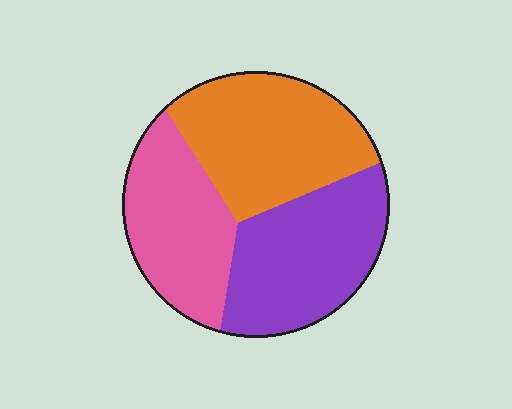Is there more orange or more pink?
Orange.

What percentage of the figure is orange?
Orange takes up about three eighths (3/8) of the figure.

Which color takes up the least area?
Pink, at roughly 30%.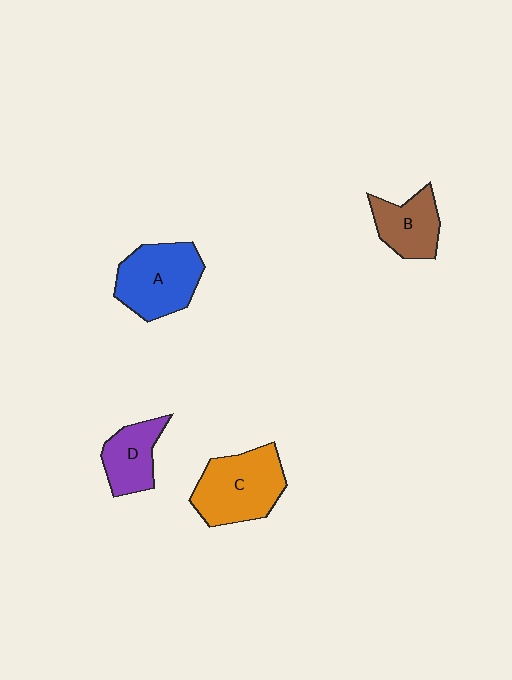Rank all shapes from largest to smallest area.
From largest to smallest: C (orange), A (blue), B (brown), D (purple).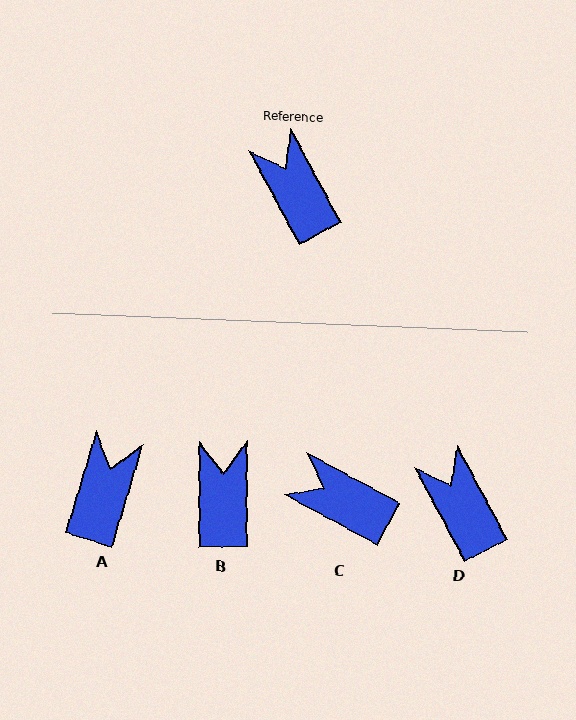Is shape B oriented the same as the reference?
No, it is off by about 28 degrees.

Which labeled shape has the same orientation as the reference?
D.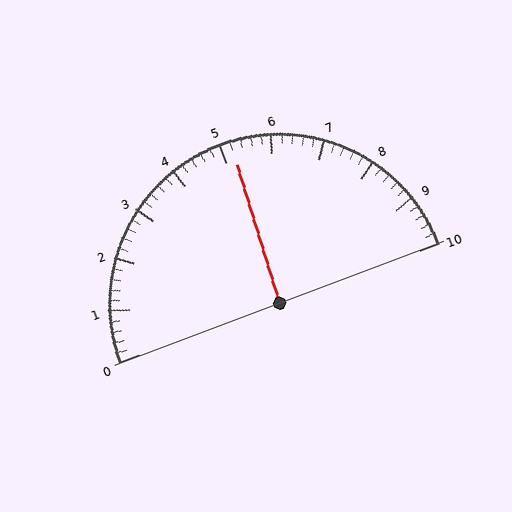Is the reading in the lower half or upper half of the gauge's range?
The reading is in the upper half of the range (0 to 10).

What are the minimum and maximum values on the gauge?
The gauge ranges from 0 to 10.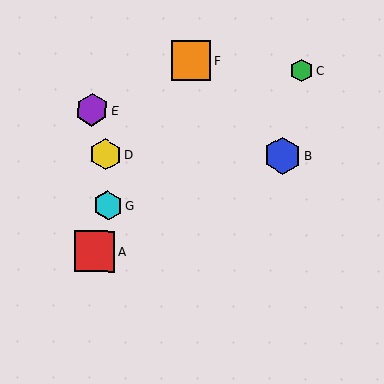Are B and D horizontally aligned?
Yes, both are at y≈156.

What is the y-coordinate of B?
Object B is at y≈156.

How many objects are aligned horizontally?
2 objects (B, D) are aligned horizontally.